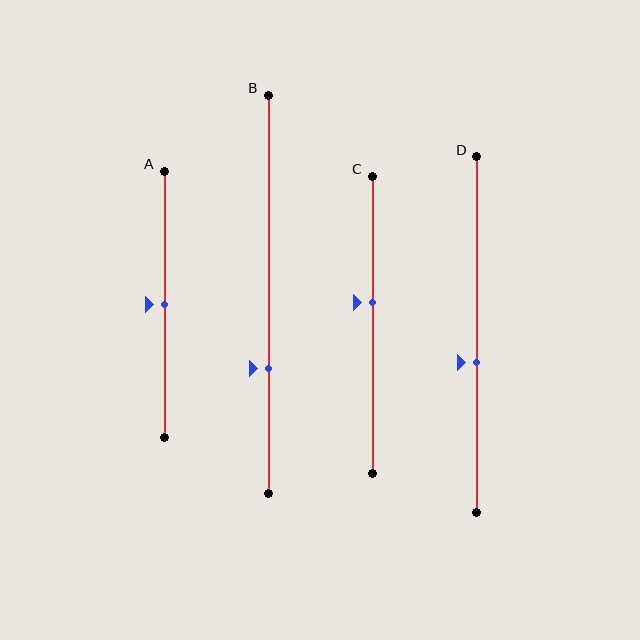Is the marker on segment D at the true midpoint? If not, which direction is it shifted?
No, the marker on segment D is shifted downward by about 8% of the segment length.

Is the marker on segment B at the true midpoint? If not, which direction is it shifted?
No, the marker on segment B is shifted downward by about 19% of the segment length.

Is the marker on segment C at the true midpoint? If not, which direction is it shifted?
No, the marker on segment C is shifted upward by about 8% of the segment length.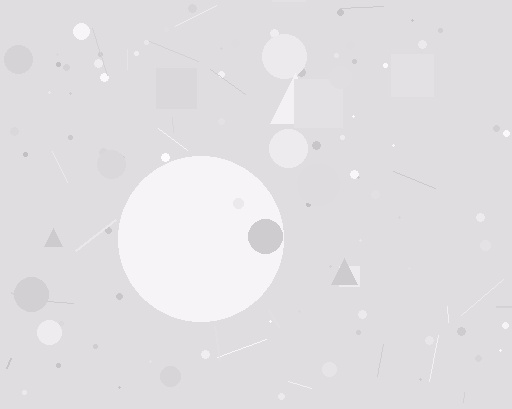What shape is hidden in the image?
A circle is hidden in the image.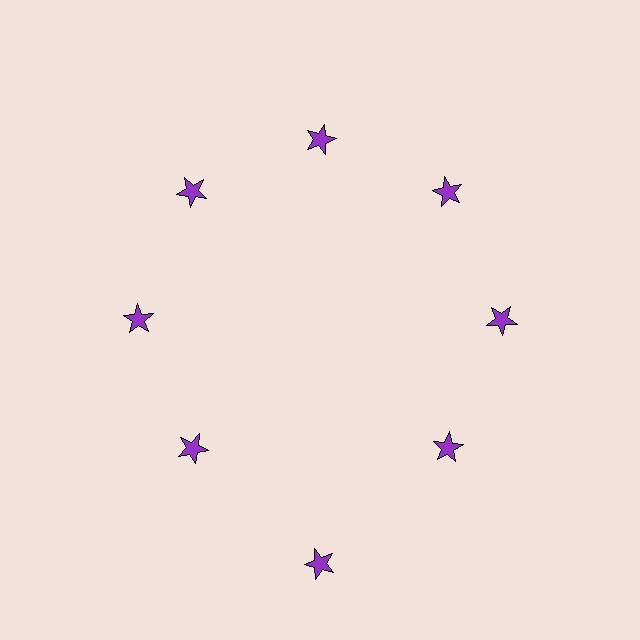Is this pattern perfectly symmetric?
No. The 8 purple stars are arranged in a ring, but one element near the 6 o'clock position is pushed outward from the center, breaking the 8-fold rotational symmetry.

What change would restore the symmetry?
The symmetry would be restored by moving it inward, back onto the ring so that all 8 stars sit at equal angles and equal distance from the center.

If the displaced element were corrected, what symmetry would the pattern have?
It would have 8-fold rotational symmetry — the pattern would map onto itself every 45 degrees.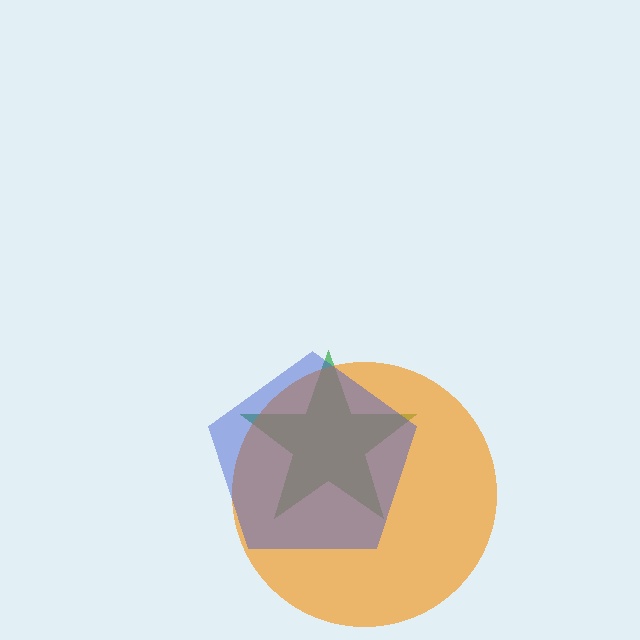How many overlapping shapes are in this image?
There are 3 overlapping shapes in the image.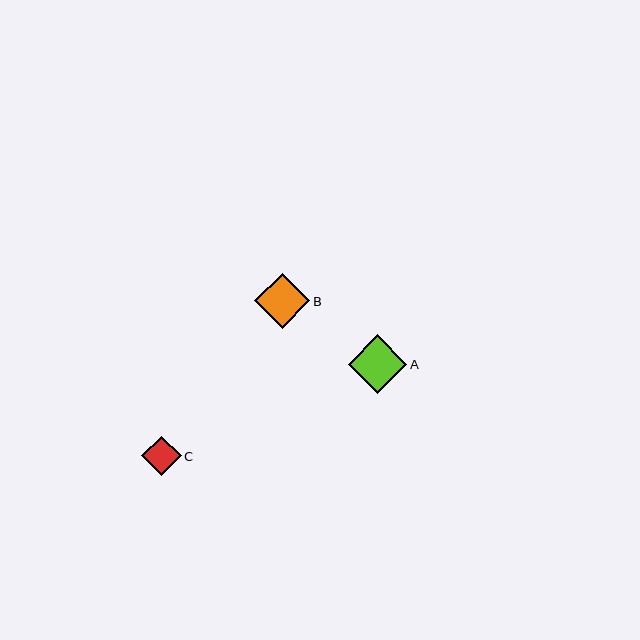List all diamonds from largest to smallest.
From largest to smallest: A, B, C.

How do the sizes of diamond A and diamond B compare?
Diamond A and diamond B are approximately the same size.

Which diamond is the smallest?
Diamond C is the smallest with a size of approximately 39 pixels.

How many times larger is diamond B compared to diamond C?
Diamond B is approximately 1.4 times the size of diamond C.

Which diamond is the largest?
Diamond A is the largest with a size of approximately 58 pixels.